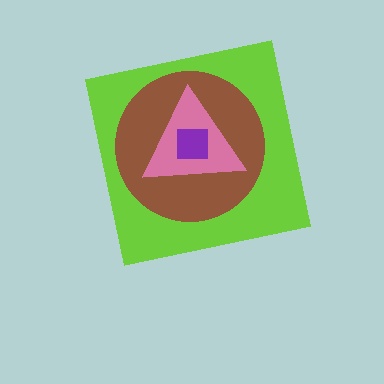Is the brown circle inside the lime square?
Yes.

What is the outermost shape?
The lime square.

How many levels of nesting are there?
4.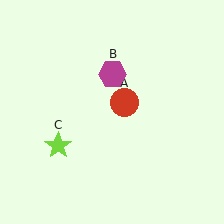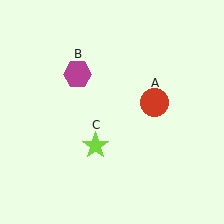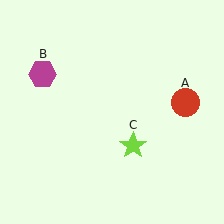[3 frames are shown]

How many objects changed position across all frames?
3 objects changed position: red circle (object A), magenta hexagon (object B), lime star (object C).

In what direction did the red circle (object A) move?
The red circle (object A) moved right.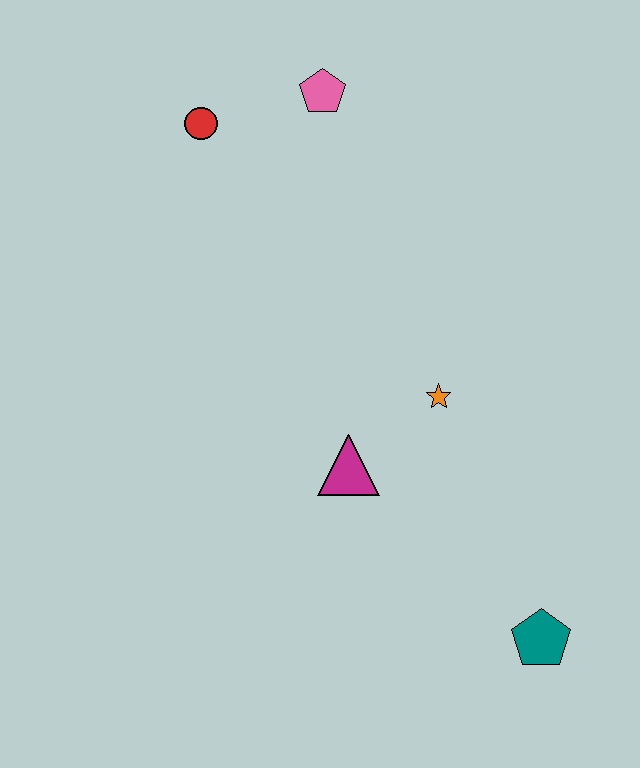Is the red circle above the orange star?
Yes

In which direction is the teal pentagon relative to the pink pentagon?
The teal pentagon is below the pink pentagon.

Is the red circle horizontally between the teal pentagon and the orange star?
No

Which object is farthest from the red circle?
The teal pentagon is farthest from the red circle.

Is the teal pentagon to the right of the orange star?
Yes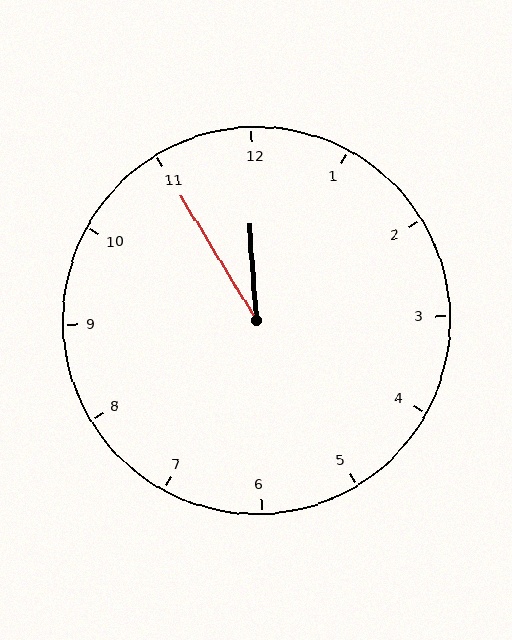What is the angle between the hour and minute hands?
Approximately 28 degrees.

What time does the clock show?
11:55.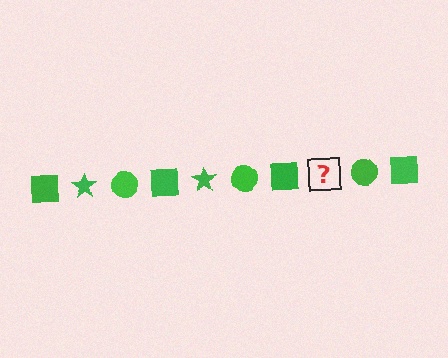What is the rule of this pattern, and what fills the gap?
The rule is that the pattern cycles through square, star, circle shapes in green. The gap should be filled with a green star.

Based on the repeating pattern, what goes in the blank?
The blank should be a green star.